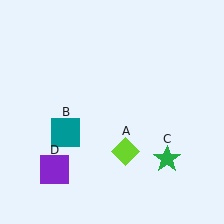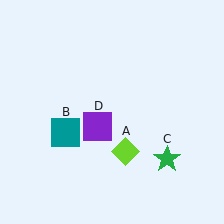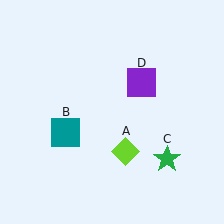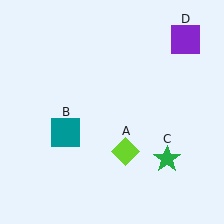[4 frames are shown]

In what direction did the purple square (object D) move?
The purple square (object D) moved up and to the right.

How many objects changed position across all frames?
1 object changed position: purple square (object D).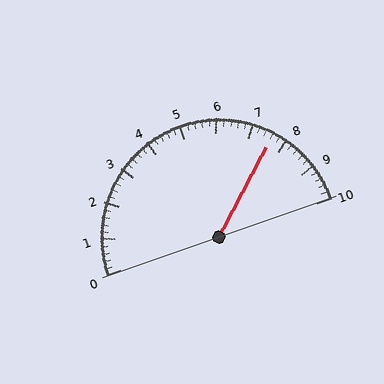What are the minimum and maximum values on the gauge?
The gauge ranges from 0 to 10.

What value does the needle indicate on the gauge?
The needle indicates approximately 7.6.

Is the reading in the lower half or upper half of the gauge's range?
The reading is in the upper half of the range (0 to 10).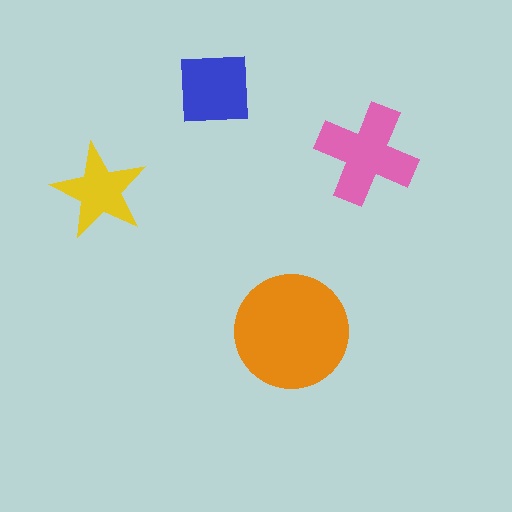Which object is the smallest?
The yellow star.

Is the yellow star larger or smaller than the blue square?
Smaller.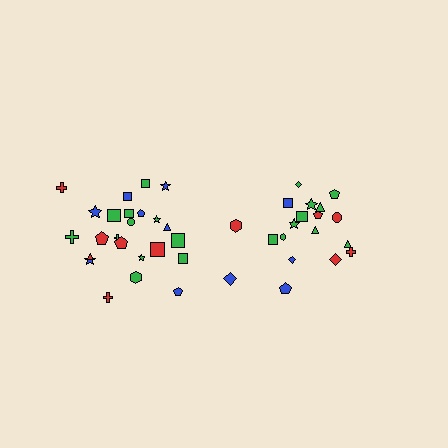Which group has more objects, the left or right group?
The left group.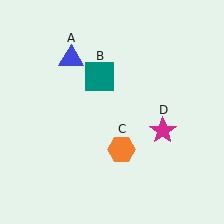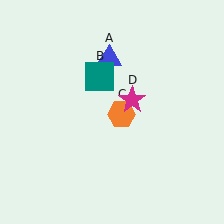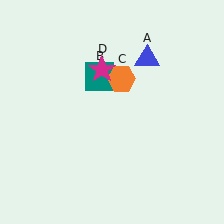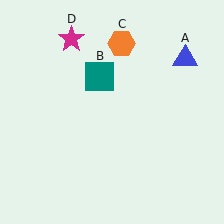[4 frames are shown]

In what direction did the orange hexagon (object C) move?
The orange hexagon (object C) moved up.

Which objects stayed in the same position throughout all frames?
Teal square (object B) remained stationary.